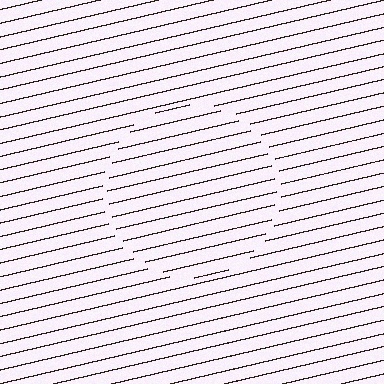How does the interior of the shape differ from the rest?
The interior of the shape contains the same grating, shifted by half a period — the contour is defined by the phase discontinuity where line-ends from the inner and outer gratings abut.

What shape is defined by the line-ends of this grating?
An illusory circle. The interior of the shape contains the same grating, shifted by half a period — the contour is defined by the phase discontinuity where line-ends from the inner and outer gratings abut.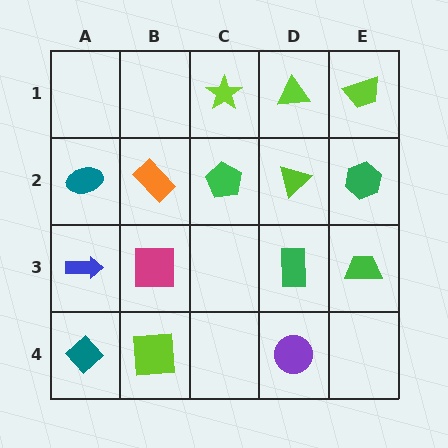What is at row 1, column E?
A lime trapezoid.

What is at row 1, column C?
A lime star.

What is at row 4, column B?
A lime square.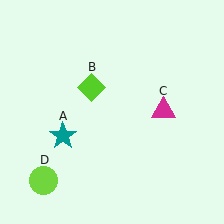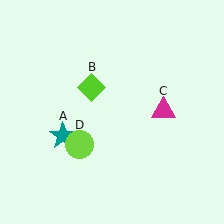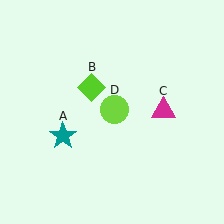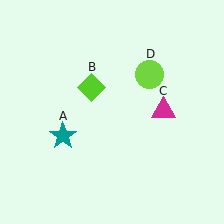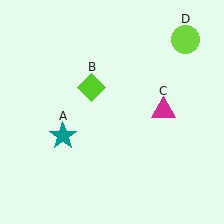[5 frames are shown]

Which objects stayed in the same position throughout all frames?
Teal star (object A) and lime diamond (object B) and magenta triangle (object C) remained stationary.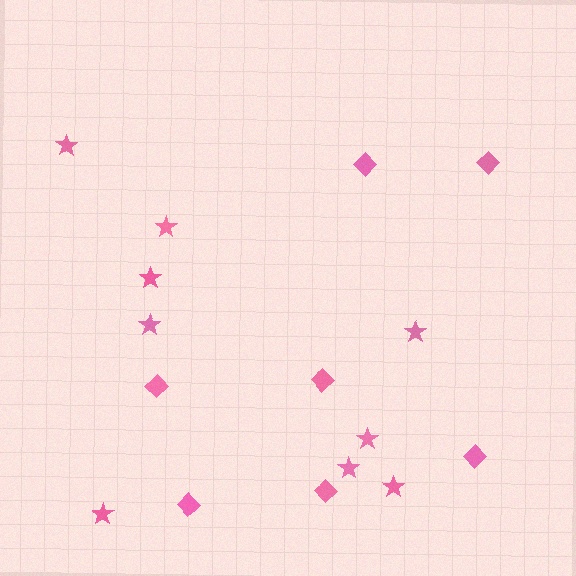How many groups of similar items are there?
There are 2 groups: one group of diamonds (7) and one group of stars (9).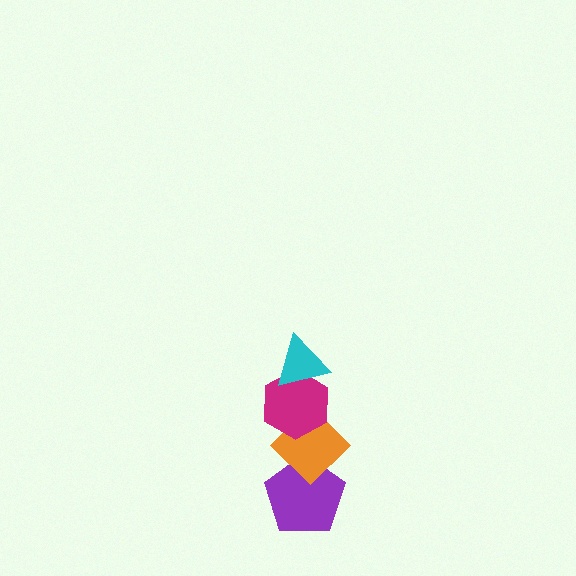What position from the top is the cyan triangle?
The cyan triangle is 1st from the top.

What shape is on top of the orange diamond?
The magenta hexagon is on top of the orange diamond.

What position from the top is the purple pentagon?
The purple pentagon is 4th from the top.